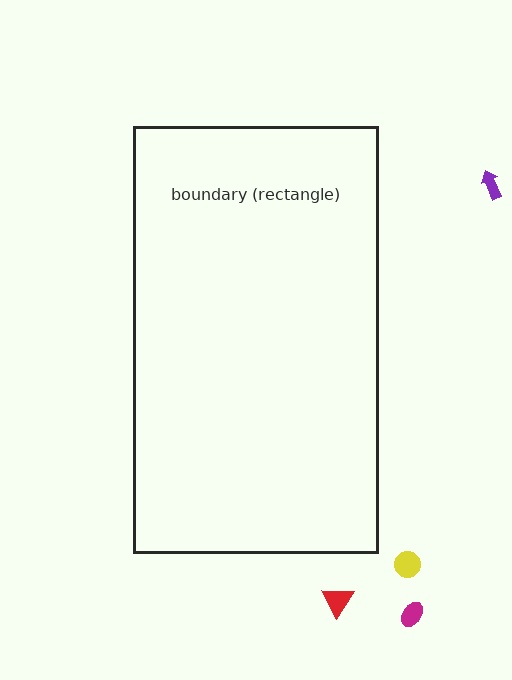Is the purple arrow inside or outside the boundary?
Outside.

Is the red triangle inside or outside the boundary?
Outside.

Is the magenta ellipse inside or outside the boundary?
Outside.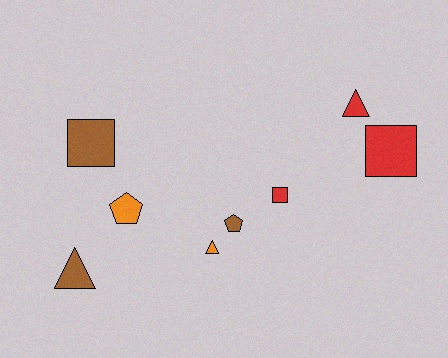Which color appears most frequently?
Red, with 3 objects.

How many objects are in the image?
There are 8 objects.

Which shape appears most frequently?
Triangle, with 3 objects.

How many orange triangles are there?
There is 1 orange triangle.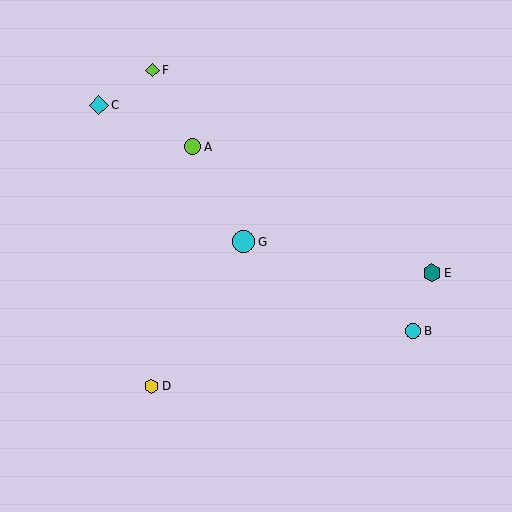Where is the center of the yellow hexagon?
The center of the yellow hexagon is at (152, 386).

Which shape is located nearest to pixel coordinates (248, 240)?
The cyan circle (labeled G) at (244, 242) is nearest to that location.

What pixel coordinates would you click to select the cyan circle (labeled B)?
Click at (413, 331) to select the cyan circle B.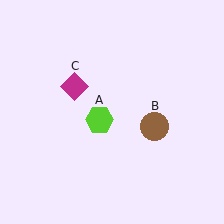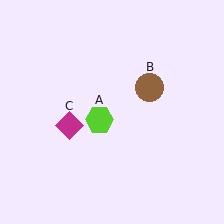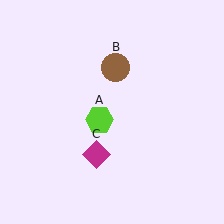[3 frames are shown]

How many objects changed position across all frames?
2 objects changed position: brown circle (object B), magenta diamond (object C).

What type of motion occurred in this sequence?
The brown circle (object B), magenta diamond (object C) rotated counterclockwise around the center of the scene.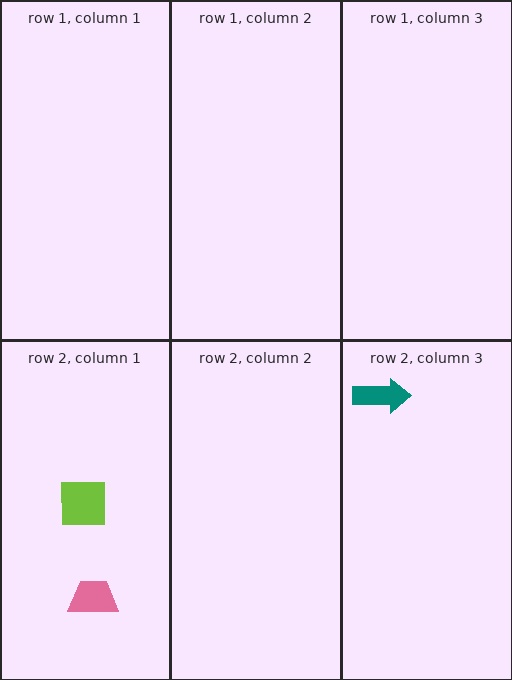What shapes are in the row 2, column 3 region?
The teal arrow.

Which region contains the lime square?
The row 2, column 1 region.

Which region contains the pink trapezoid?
The row 2, column 1 region.